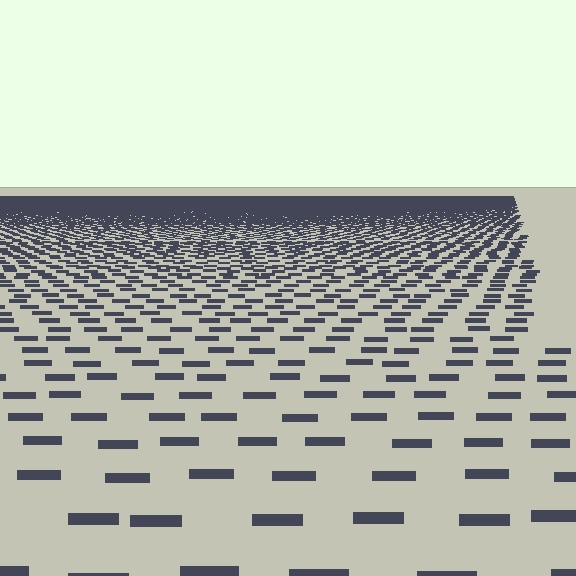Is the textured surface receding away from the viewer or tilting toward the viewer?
The surface is receding away from the viewer. Texture elements get smaller and denser toward the top.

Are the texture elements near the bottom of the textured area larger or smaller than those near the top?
Larger. Near the bottom, elements are closer to the viewer and appear at a bigger on-screen size.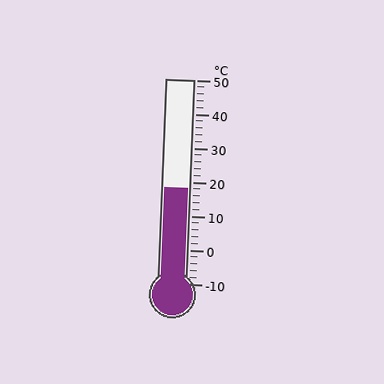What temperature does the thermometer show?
The thermometer shows approximately 18°C.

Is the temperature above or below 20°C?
The temperature is below 20°C.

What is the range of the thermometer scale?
The thermometer scale ranges from -10°C to 50°C.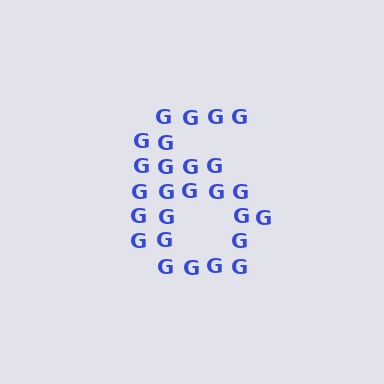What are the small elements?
The small elements are letter G's.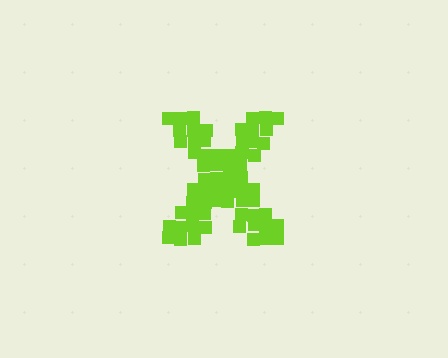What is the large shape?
The large shape is the letter X.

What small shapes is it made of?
It is made of small squares.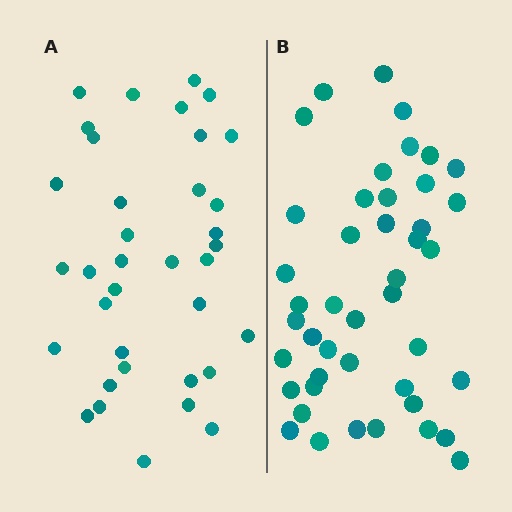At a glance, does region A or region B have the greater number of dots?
Region B (the right region) has more dots.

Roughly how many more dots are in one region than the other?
Region B has roughly 8 or so more dots than region A.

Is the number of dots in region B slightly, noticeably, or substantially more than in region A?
Region B has only slightly more — the two regions are fairly close. The ratio is roughly 1.2 to 1.